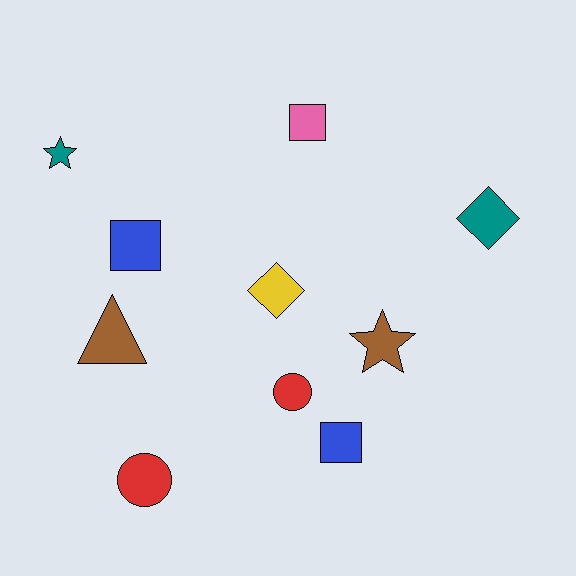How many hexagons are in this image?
There are no hexagons.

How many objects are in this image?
There are 10 objects.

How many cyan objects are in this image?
There are no cyan objects.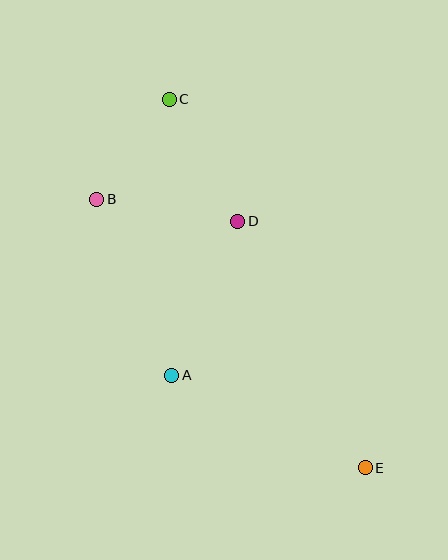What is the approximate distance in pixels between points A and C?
The distance between A and C is approximately 276 pixels.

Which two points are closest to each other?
Points B and C are closest to each other.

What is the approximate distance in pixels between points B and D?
The distance between B and D is approximately 142 pixels.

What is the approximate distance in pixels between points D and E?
The distance between D and E is approximately 278 pixels.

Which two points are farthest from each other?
Points C and E are farthest from each other.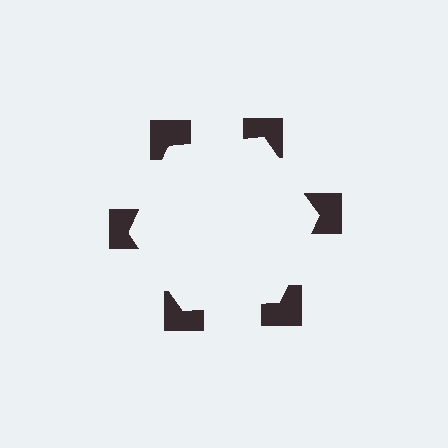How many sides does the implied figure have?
6 sides.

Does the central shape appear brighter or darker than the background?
It typically appears slightly brighter than the background, even though no actual brightness change is drawn.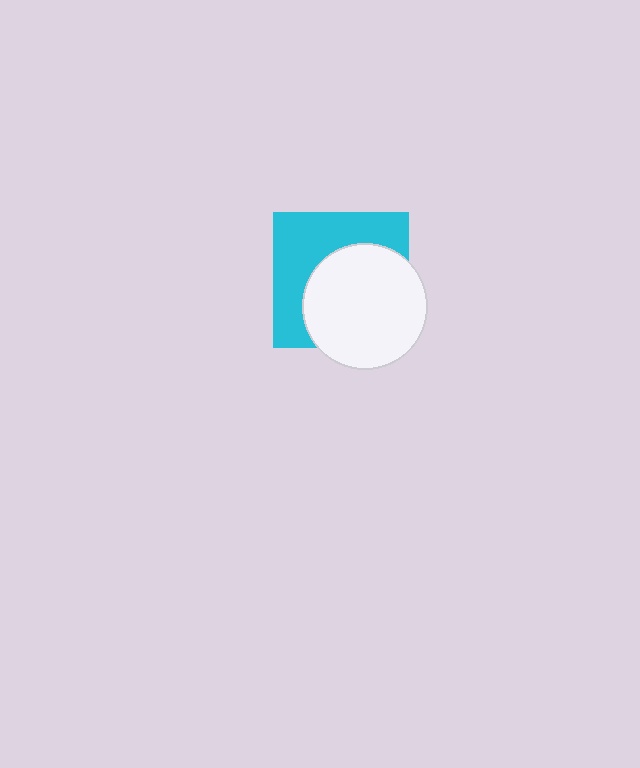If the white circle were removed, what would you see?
You would see the complete cyan square.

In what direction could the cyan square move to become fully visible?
The cyan square could move toward the upper-left. That would shift it out from behind the white circle entirely.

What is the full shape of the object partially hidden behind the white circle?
The partially hidden object is a cyan square.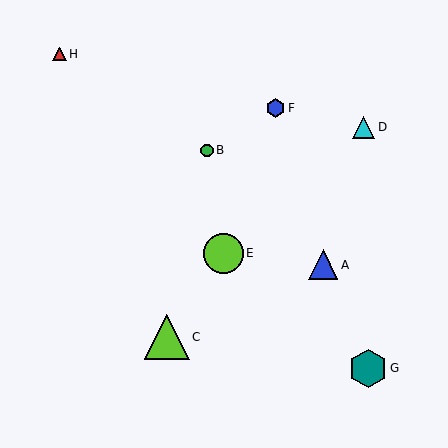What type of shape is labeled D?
Shape D is a cyan triangle.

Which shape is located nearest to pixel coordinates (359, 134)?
The cyan triangle (labeled D) at (363, 127) is nearest to that location.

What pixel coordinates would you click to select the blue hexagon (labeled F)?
Click at (276, 108) to select the blue hexagon F.